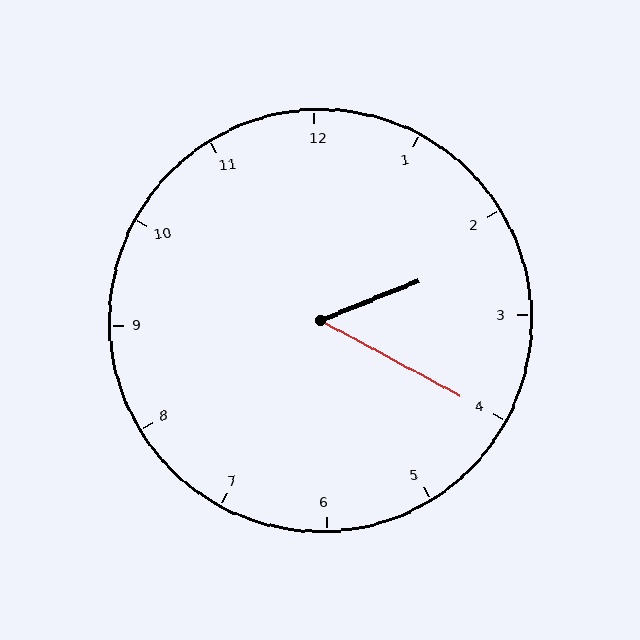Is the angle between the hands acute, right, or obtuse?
It is acute.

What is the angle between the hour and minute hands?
Approximately 50 degrees.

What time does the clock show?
2:20.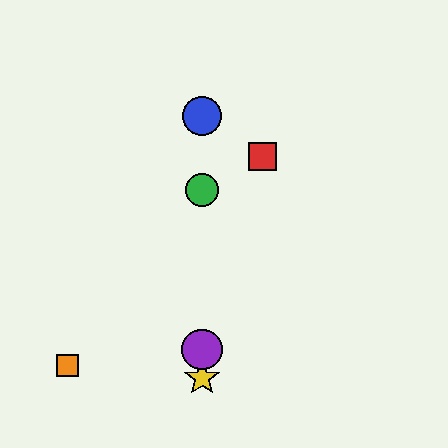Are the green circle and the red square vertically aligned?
No, the green circle is at x≈202 and the red square is at x≈263.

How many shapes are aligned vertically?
4 shapes (the blue circle, the green circle, the yellow star, the purple circle) are aligned vertically.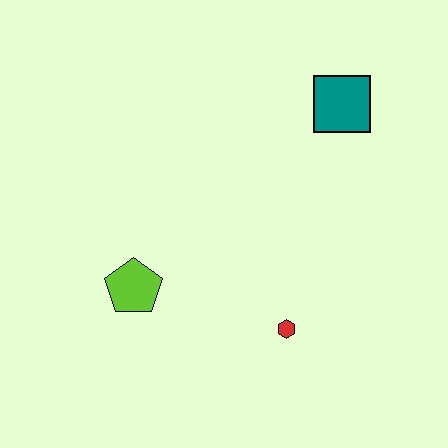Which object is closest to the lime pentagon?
The red hexagon is closest to the lime pentagon.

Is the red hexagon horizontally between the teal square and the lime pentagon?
Yes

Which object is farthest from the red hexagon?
The teal square is farthest from the red hexagon.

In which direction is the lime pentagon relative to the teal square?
The lime pentagon is to the left of the teal square.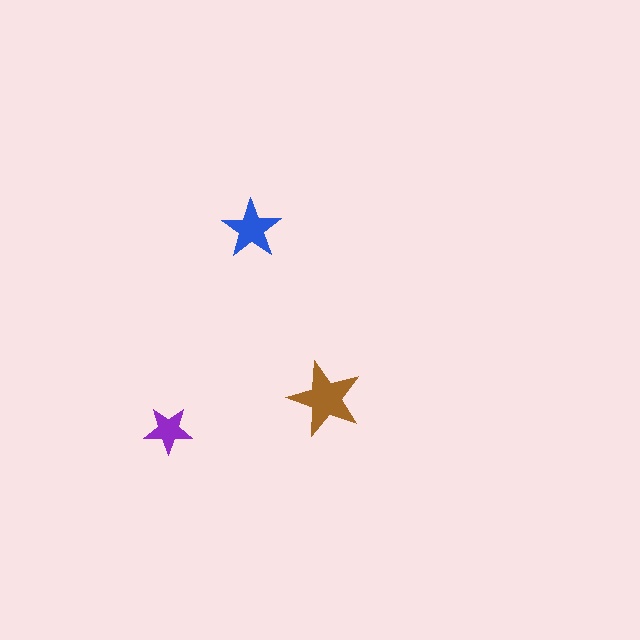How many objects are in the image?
There are 3 objects in the image.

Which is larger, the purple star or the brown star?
The brown one.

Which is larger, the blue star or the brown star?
The brown one.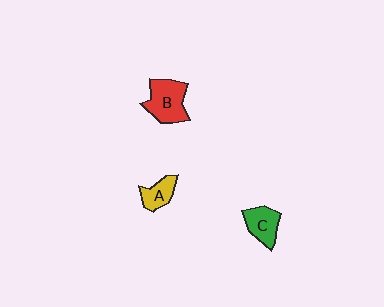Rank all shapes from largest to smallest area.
From largest to smallest: B (red), C (green), A (yellow).